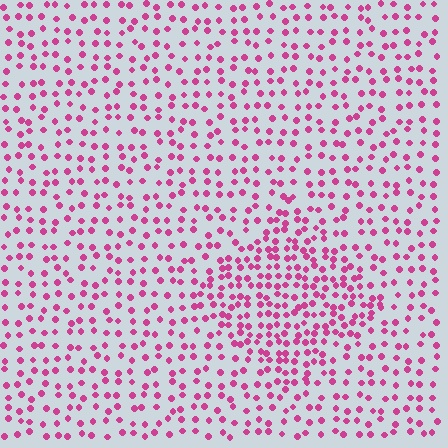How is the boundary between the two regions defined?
The boundary is defined by a change in element density (approximately 1.8x ratio). All elements are the same color, size, and shape.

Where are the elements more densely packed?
The elements are more densely packed inside the diamond boundary.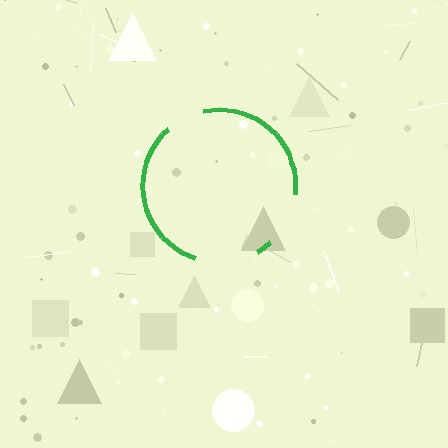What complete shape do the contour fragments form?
The contour fragments form a circle.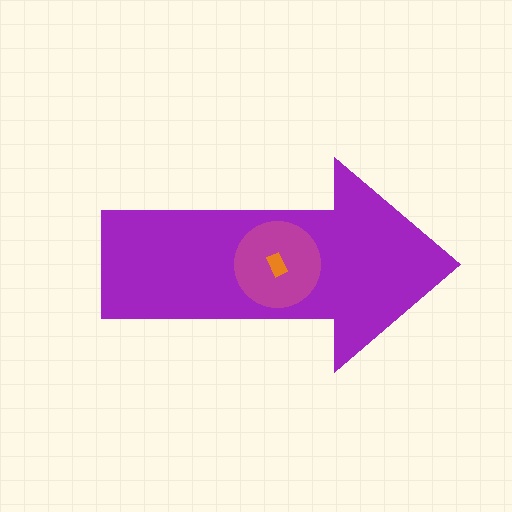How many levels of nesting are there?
3.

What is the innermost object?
The orange rectangle.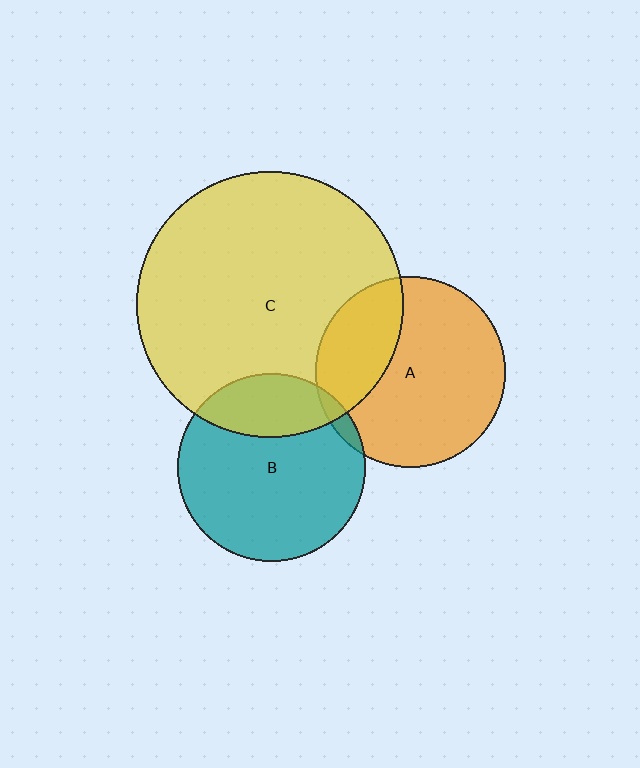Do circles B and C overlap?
Yes.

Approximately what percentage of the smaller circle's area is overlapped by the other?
Approximately 25%.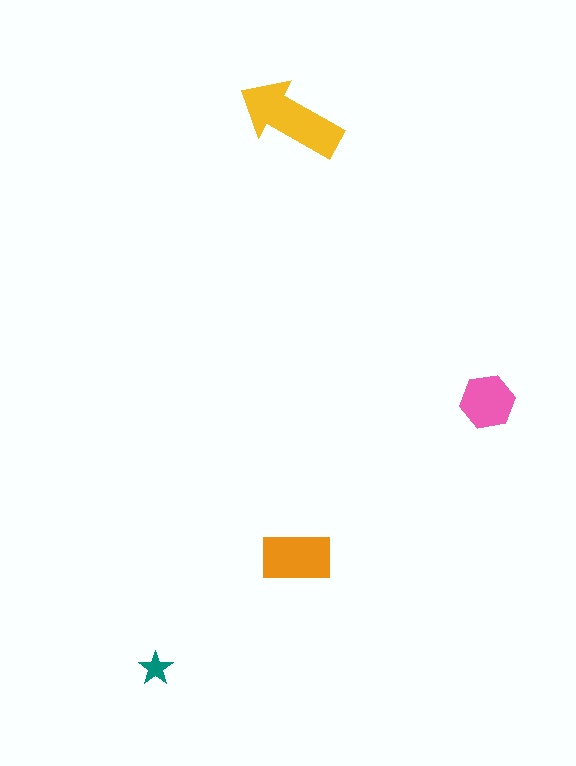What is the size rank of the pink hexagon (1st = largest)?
3rd.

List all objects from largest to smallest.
The yellow arrow, the orange rectangle, the pink hexagon, the teal star.